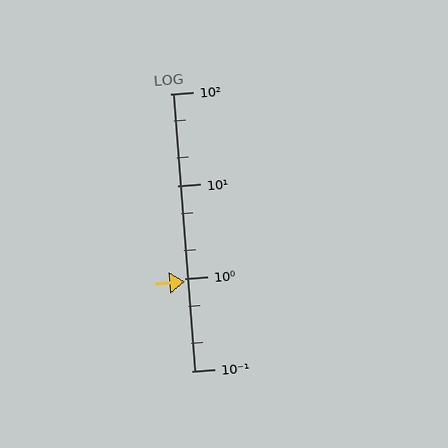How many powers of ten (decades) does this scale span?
The scale spans 3 decades, from 0.1 to 100.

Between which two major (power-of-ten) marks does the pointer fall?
The pointer is between 0.1 and 1.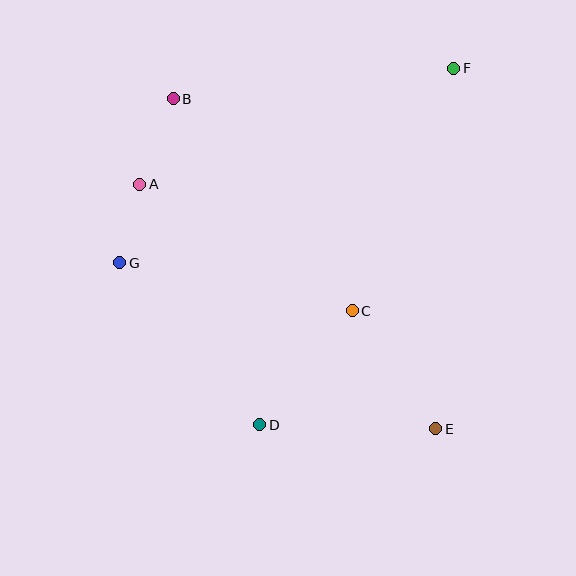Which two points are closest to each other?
Points A and G are closest to each other.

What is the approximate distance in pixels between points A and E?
The distance between A and E is approximately 384 pixels.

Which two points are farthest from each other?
Points B and E are farthest from each other.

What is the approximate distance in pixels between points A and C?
The distance between A and C is approximately 247 pixels.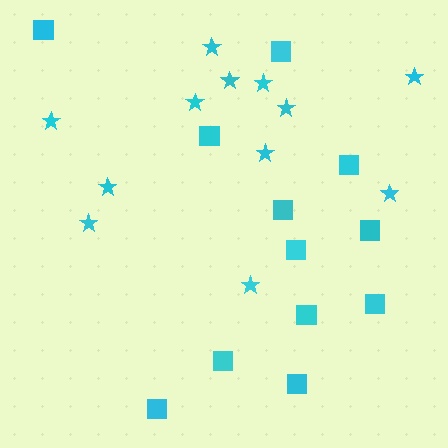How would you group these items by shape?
There are 2 groups: one group of stars (12) and one group of squares (12).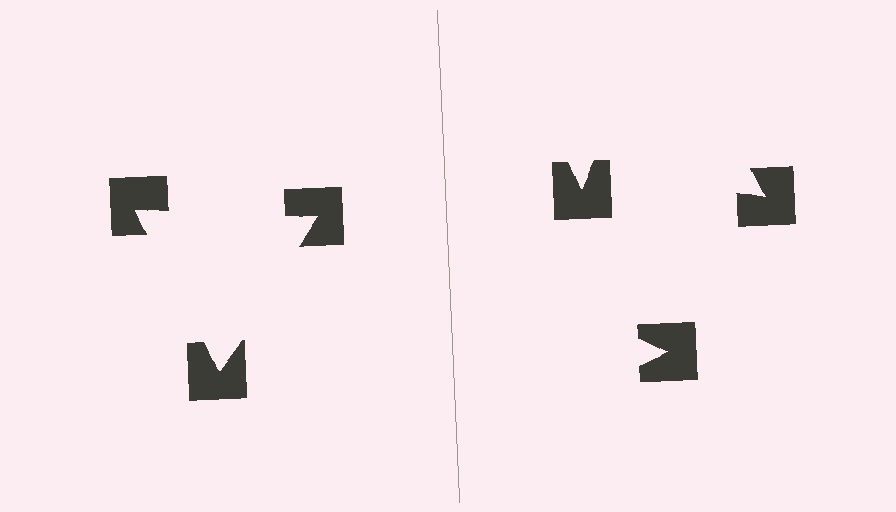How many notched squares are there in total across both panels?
6 — 3 on each side.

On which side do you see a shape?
An illusory triangle appears on the left side. On the right side the wedge cuts are rotated, so no coherent shape forms.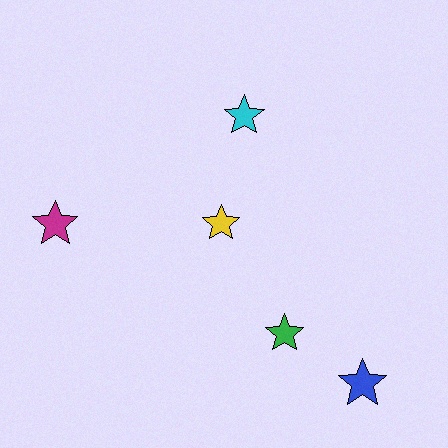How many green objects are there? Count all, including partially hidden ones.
There is 1 green object.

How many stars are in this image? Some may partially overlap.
There are 5 stars.